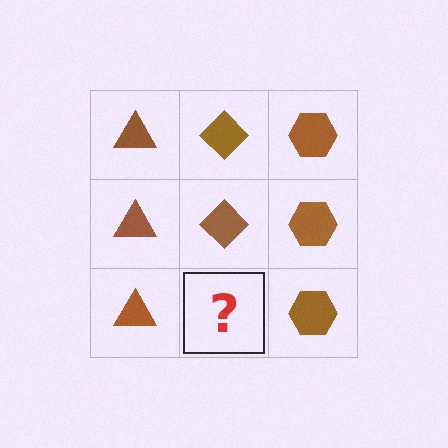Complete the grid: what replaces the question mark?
The question mark should be replaced with a brown diamond.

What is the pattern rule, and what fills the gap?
The rule is that each column has a consistent shape. The gap should be filled with a brown diamond.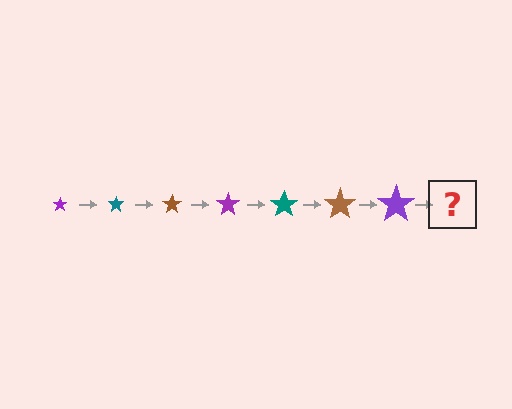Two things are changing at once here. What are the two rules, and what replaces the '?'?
The two rules are that the star grows larger each step and the color cycles through purple, teal, and brown. The '?' should be a teal star, larger than the previous one.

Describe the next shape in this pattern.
It should be a teal star, larger than the previous one.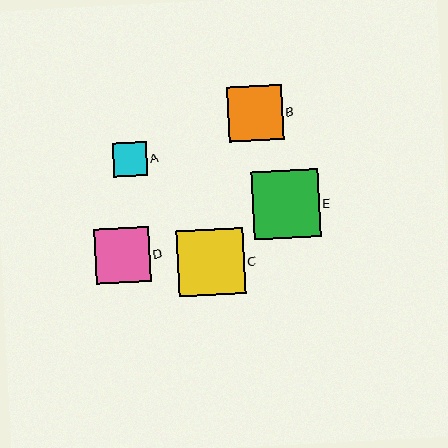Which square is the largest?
Square E is the largest with a size of approximately 67 pixels.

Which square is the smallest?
Square A is the smallest with a size of approximately 34 pixels.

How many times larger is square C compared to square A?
Square C is approximately 1.9 times the size of square A.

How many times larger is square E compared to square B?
Square E is approximately 1.2 times the size of square B.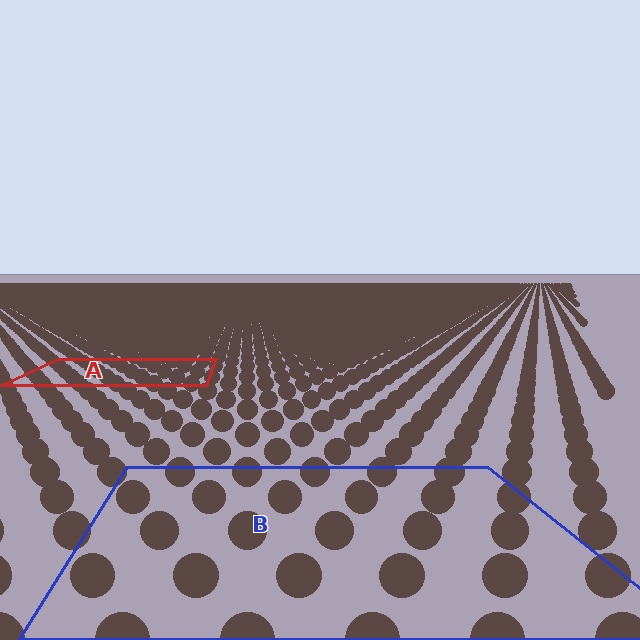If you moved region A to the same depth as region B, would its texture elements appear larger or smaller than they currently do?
They would appear larger. At a closer depth, the same texture elements are projected at a bigger on-screen size.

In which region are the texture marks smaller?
The texture marks are smaller in region A, because it is farther away.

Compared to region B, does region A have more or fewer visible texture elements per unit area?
Region A has more texture elements per unit area — they are packed more densely because it is farther away.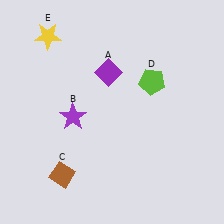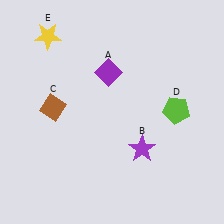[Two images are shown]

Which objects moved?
The objects that moved are: the purple star (B), the brown diamond (C), the lime pentagon (D).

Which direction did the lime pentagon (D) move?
The lime pentagon (D) moved down.